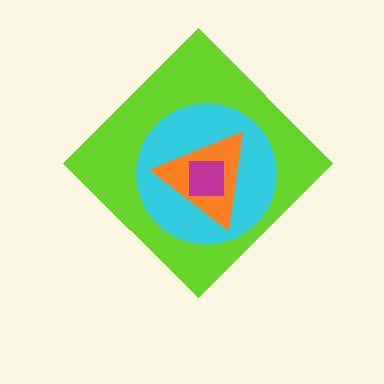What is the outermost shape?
The lime diamond.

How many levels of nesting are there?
4.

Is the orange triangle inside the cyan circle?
Yes.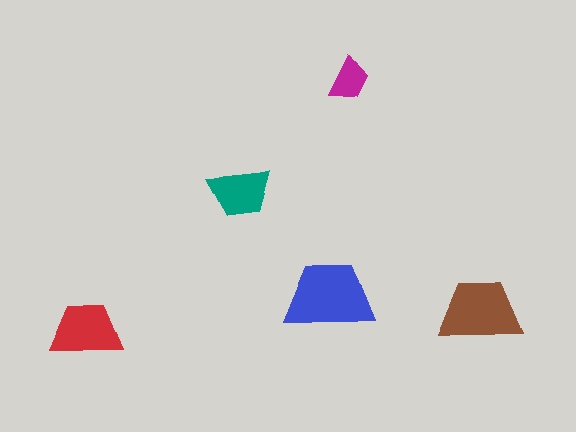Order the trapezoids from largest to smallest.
the blue one, the brown one, the red one, the teal one, the magenta one.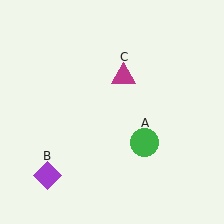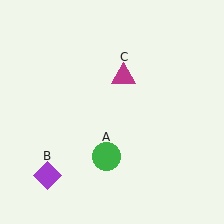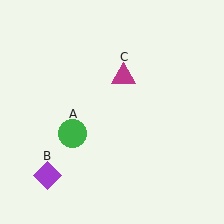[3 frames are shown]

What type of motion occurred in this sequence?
The green circle (object A) rotated clockwise around the center of the scene.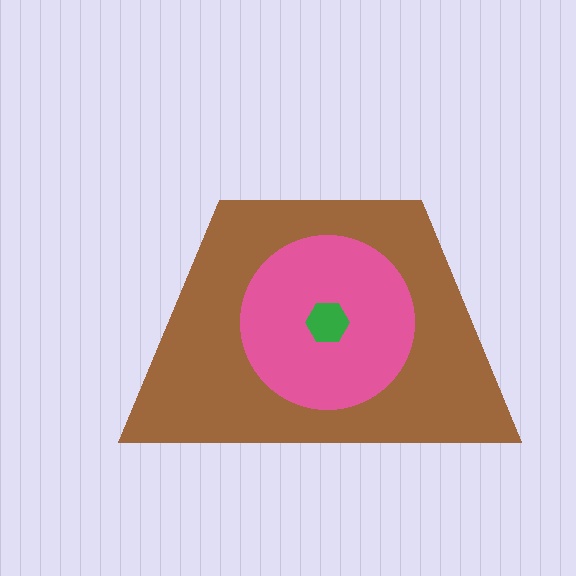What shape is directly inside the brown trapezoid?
The pink circle.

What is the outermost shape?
The brown trapezoid.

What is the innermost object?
The green hexagon.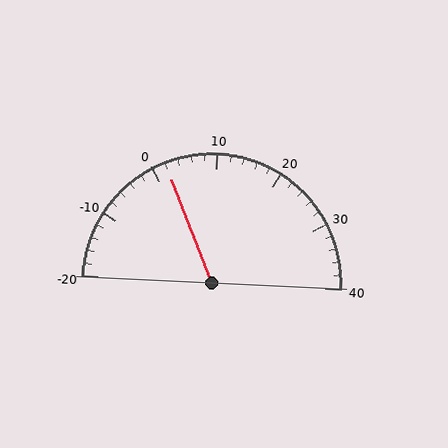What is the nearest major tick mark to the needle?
The nearest major tick mark is 0.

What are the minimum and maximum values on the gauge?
The gauge ranges from -20 to 40.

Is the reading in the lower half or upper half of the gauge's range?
The reading is in the lower half of the range (-20 to 40).